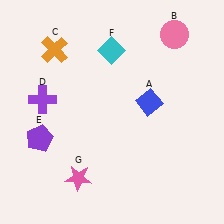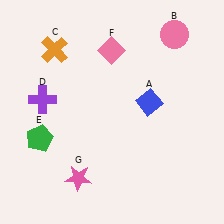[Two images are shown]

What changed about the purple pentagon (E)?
In Image 1, E is purple. In Image 2, it changed to green.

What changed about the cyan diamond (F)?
In Image 1, F is cyan. In Image 2, it changed to pink.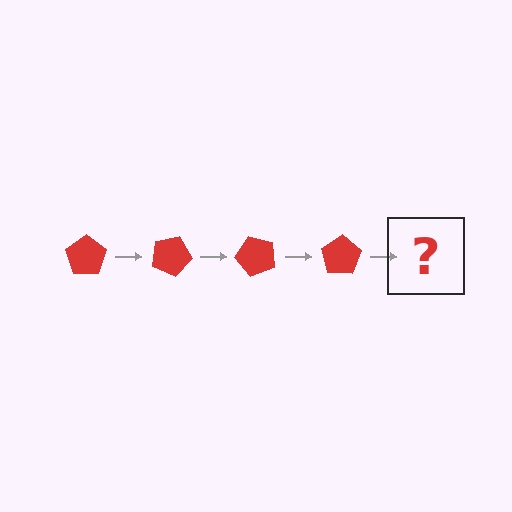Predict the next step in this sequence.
The next step is a red pentagon rotated 100 degrees.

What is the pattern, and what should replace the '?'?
The pattern is that the pentagon rotates 25 degrees each step. The '?' should be a red pentagon rotated 100 degrees.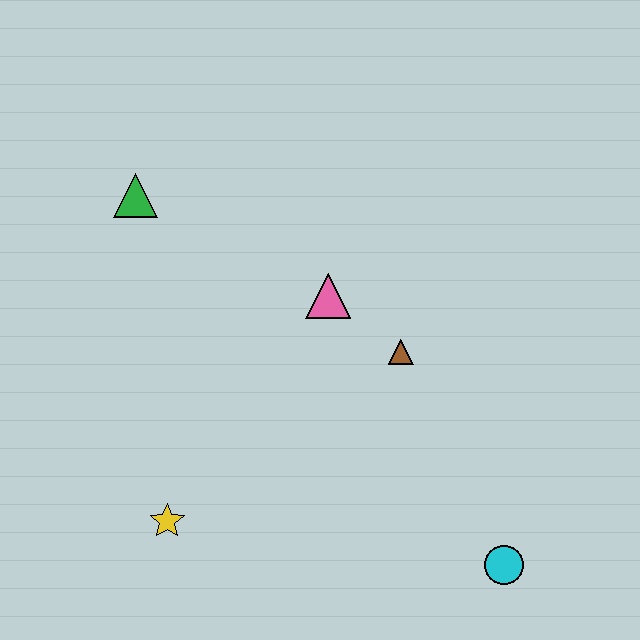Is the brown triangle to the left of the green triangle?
No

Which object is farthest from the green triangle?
The cyan circle is farthest from the green triangle.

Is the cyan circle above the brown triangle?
No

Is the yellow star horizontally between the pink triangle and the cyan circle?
No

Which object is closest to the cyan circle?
The brown triangle is closest to the cyan circle.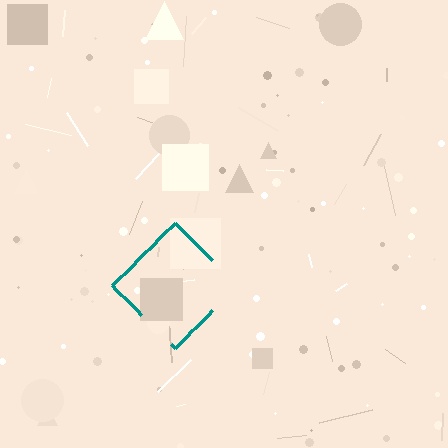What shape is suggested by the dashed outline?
The dashed outline suggests a diamond.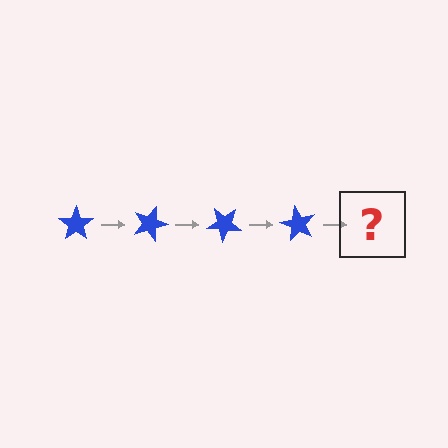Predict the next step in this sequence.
The next step is a blue star rotated 80 degrees.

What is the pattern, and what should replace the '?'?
The pattern is that the star rotates 20 degrees each step. The '?' should be a blue star rotated 80 degrees.